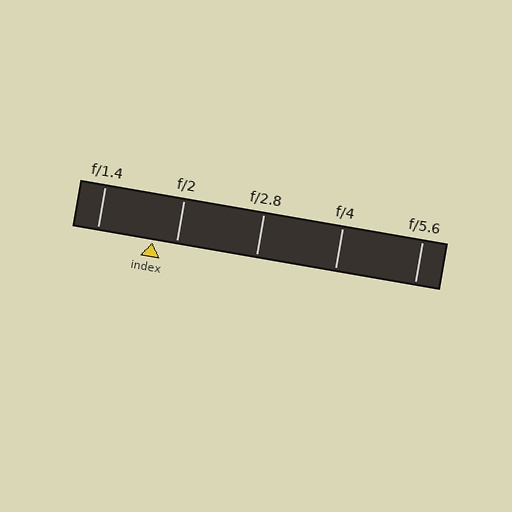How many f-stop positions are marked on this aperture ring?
There are 5 f-stop positions marked.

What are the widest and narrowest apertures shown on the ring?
The widest aperture shown is f/1.4 and the narrowest is f/5.6.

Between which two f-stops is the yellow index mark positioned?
The index mark is between f/1.4 and f/2.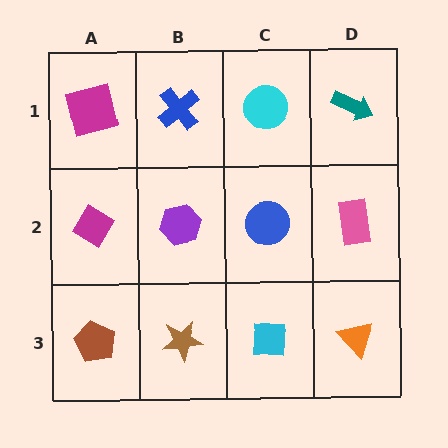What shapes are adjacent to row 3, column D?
A pink rectangle (row 2, column D), a cyan square (row 3, column C).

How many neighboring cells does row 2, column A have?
3.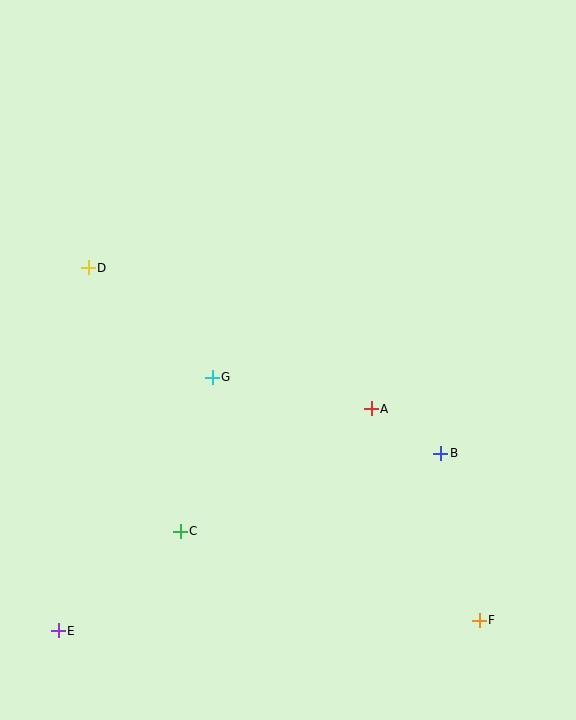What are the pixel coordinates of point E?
Point E is at (58, 631).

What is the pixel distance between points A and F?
The distance between A and F is 238 pixels.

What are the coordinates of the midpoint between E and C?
The midpoint between E and C is at (119, 581).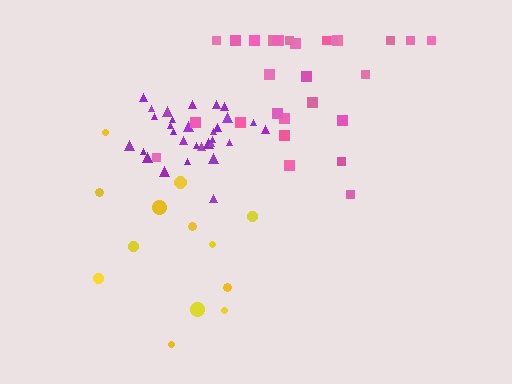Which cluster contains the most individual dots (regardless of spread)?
Purple (31).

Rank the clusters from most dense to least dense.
purple, pink, yellow.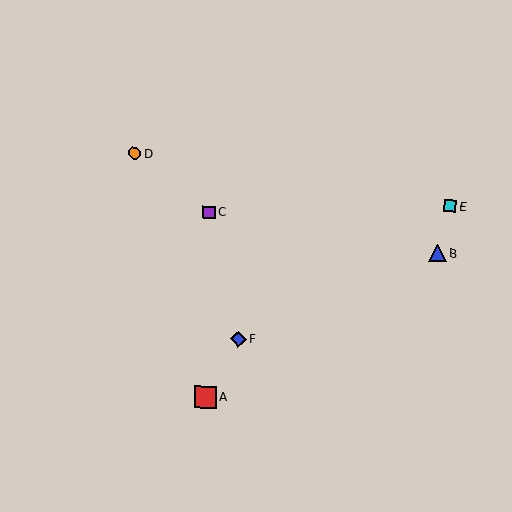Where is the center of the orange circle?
The center of the orange circle is at (134, 153).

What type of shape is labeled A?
Shape A is a red square.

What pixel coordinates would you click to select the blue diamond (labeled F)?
Click at (238, 339) to select the blue diamond F.